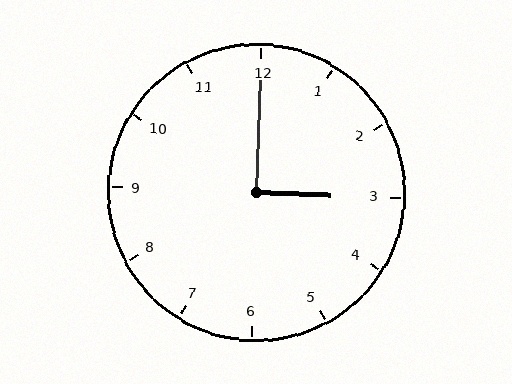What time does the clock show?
3:00.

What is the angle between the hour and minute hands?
Approximately 90 degrees.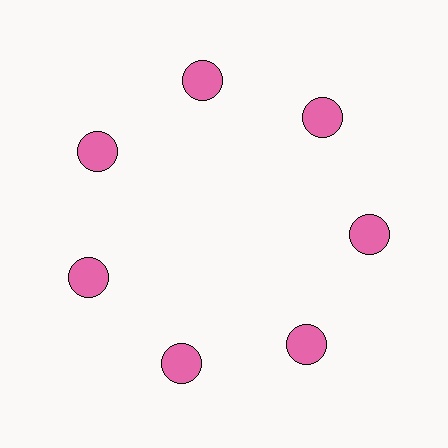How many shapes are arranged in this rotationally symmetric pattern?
There are 7 shapes, arranged in 7 groups of 1.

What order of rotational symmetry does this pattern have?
This pattern has 7-fold rotational symmetry.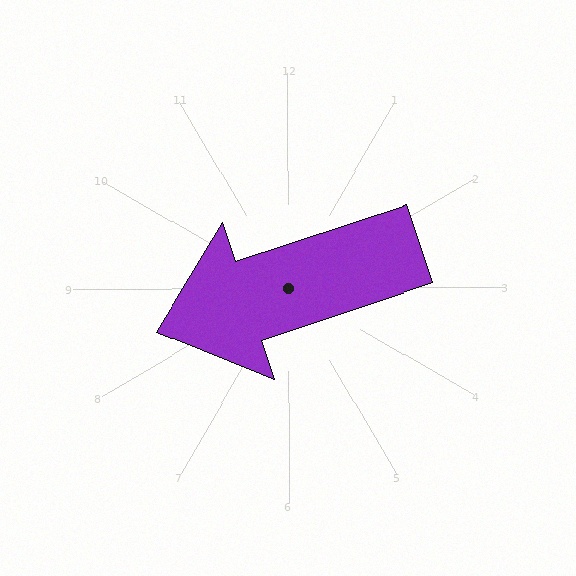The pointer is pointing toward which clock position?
Roughly 8 o'clock.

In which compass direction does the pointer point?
West.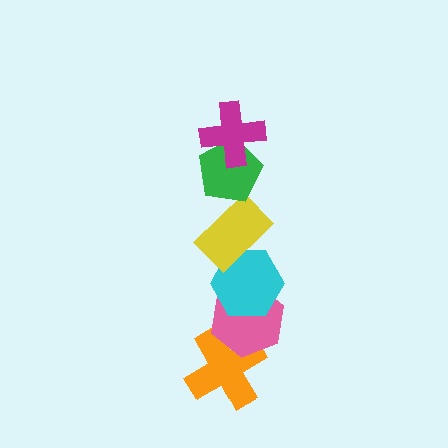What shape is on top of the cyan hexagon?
The yellow rectangle is on top of the cyan hexagon.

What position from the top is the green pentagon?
The green pentagon is 2nd from the top.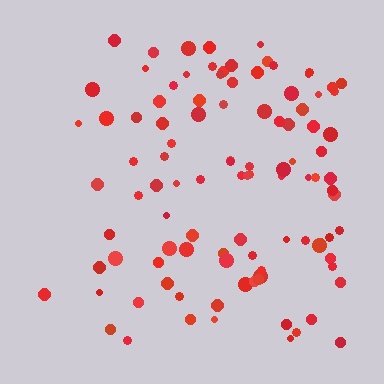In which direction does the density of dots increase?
From left to right, with the right side densest.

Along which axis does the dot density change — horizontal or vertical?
Horizontal.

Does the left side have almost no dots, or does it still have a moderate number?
Still a moderate number, just noticeably fewer than the right.